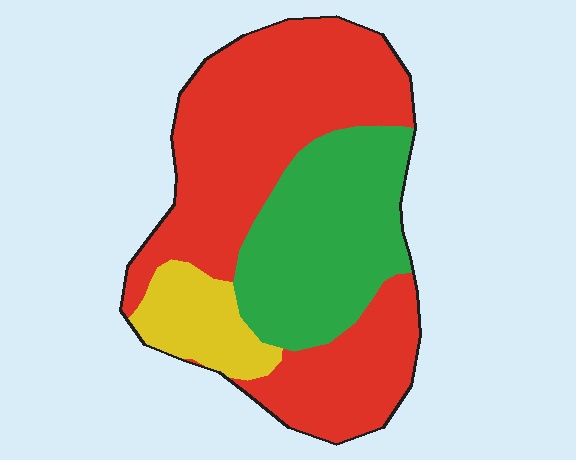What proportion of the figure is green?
Green covers roughly 30% of the figure.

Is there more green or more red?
Red.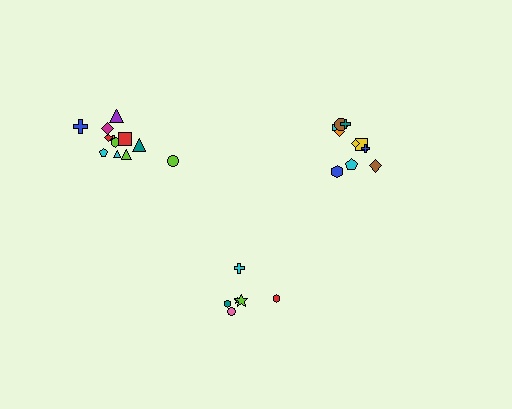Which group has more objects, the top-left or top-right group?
The top-left group.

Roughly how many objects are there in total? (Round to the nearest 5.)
Roughly 30 objects in total.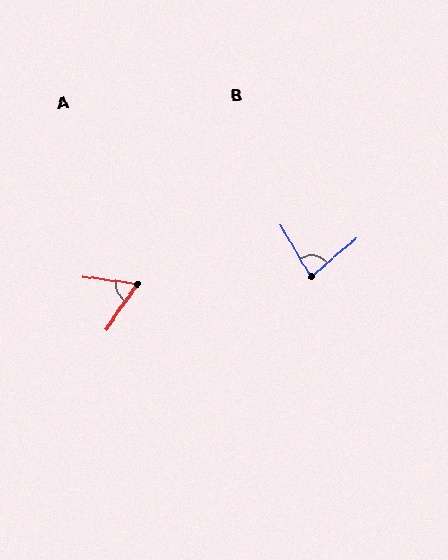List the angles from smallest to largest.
A (63°), B (79°).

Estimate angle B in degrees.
Approximately 79 degrees.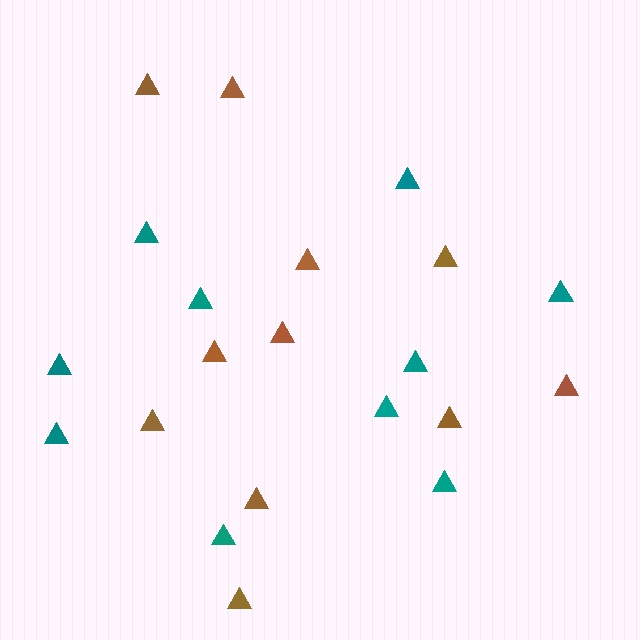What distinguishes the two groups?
There are 2 groups: one group of teal triangles (10) and one group of brown triangles (11).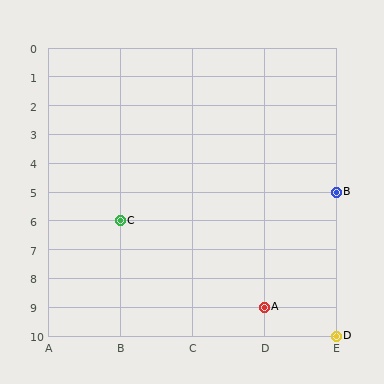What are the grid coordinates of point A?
Point A is at grid coordinates (D, 9).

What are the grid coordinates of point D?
Point D is at grid coordinates (E, 10).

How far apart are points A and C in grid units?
Points A and C are 2 columns and 3 rows apart (about 3.6 grid units diagonally).